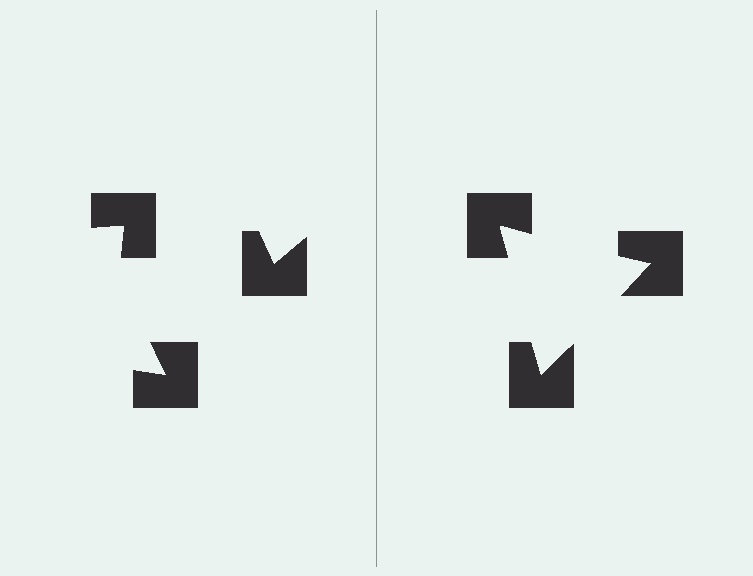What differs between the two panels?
The notched squares are positioned identically on both sides; only the wedge orientations differ. On the right they align to a triangle; on the left they are misaligned.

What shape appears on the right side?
An illusory triangle.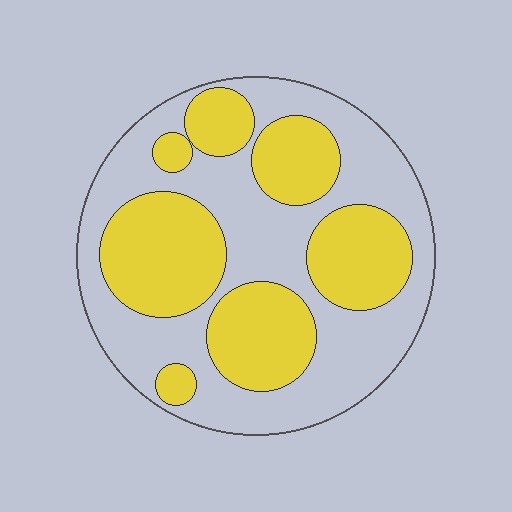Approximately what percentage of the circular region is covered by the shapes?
Approximately 45%.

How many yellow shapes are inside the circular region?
7.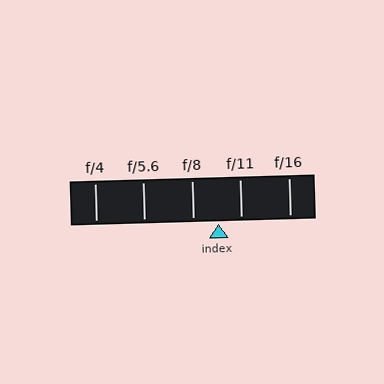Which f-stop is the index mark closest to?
The index mark is closest to f/11.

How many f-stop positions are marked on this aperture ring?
There are 5 f-stop positions marked.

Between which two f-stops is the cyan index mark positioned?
The index mark is between f/8 and f/11.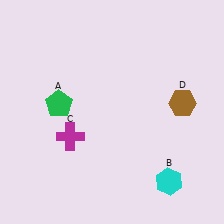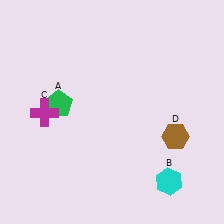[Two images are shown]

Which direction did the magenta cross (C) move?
The magenta cross (C) moved left.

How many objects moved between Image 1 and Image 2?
2 objects moved between the two images.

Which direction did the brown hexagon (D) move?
The brown hexagon (D) moved down.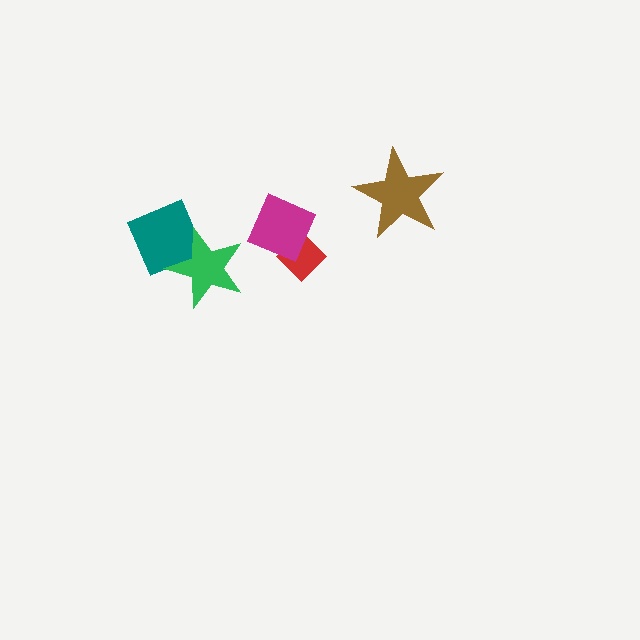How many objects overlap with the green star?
1 object overlaps with the green star.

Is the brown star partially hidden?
No, no other shape covers it.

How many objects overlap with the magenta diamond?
1 object overlaps with the magenta diamond.